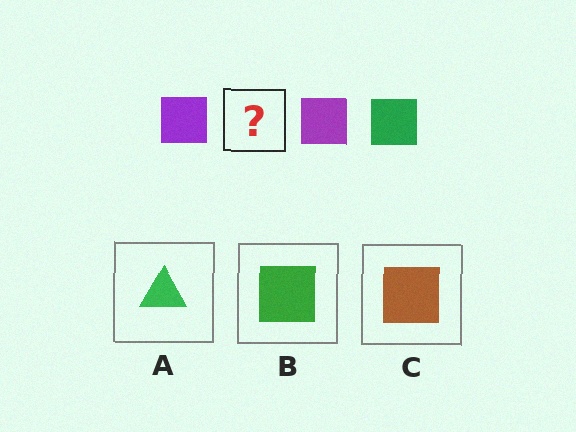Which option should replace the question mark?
Option B.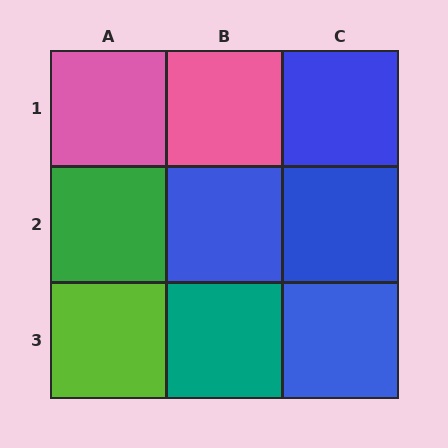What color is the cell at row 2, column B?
Blue.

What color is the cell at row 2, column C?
Blue.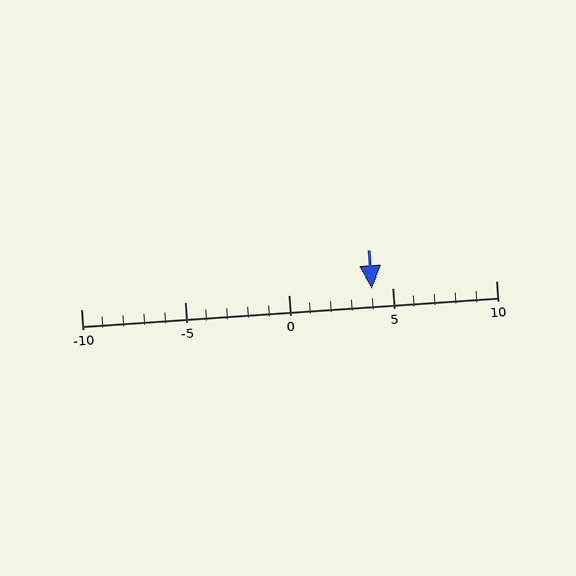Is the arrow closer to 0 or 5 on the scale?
The arrow is closer to 5.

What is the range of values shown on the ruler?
The ruler shows values from -10 to 10.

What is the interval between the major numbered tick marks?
The major tick marks are spaced 5 units apart.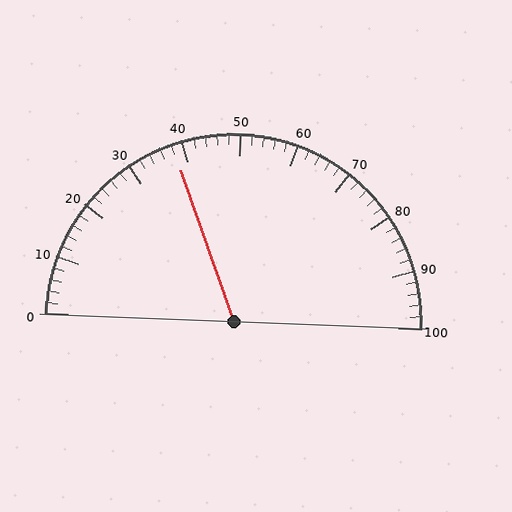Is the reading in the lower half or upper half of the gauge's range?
The reading is in the lower half of the range (0 to 100).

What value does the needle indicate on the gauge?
The needle indicates approximately 38.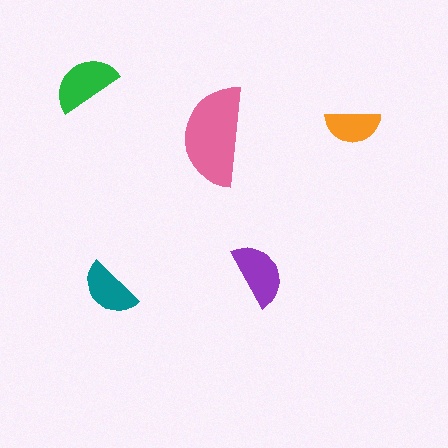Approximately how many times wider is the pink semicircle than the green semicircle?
About 1.5 times wider.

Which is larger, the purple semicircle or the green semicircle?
The green one.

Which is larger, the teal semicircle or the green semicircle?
The green one.